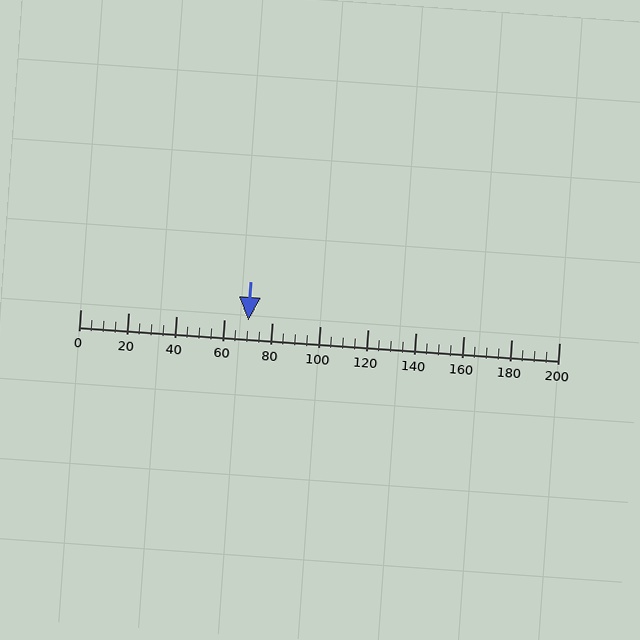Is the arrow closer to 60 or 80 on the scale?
The arrow is closer to 80.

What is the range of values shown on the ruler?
The ruler shows values from 0 to 200.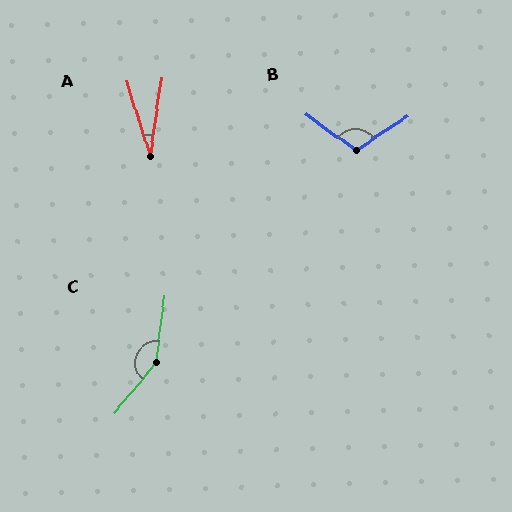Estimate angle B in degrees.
Approximately 111 degrees.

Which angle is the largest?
C, at approximately 147 degrees.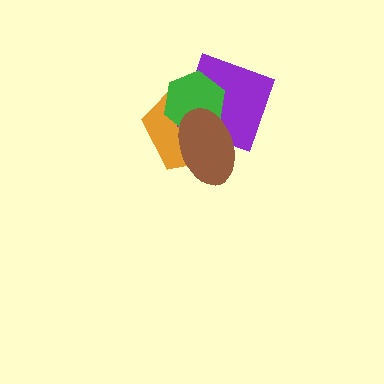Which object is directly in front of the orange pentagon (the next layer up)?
The purple square is directly in front of the orange pentagon.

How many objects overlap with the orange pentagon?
3 objects overlap with the orange pentagon.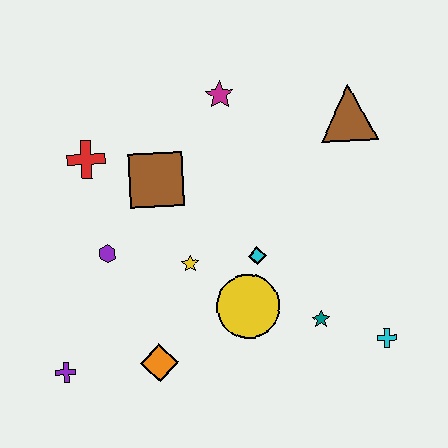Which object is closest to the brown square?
The red cross is closest to the brown square.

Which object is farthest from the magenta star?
The purple cross is farthest from the magenta star.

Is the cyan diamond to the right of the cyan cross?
No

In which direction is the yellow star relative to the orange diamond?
The yellow star is above the orange diamond.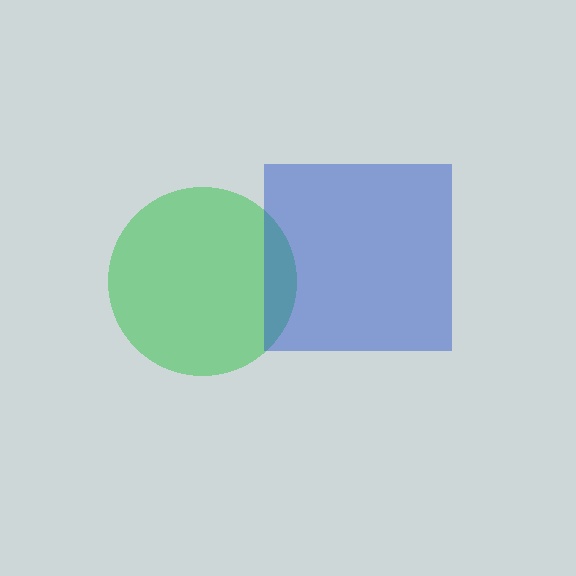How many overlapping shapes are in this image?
There are 2 overlapping shapes in the image.